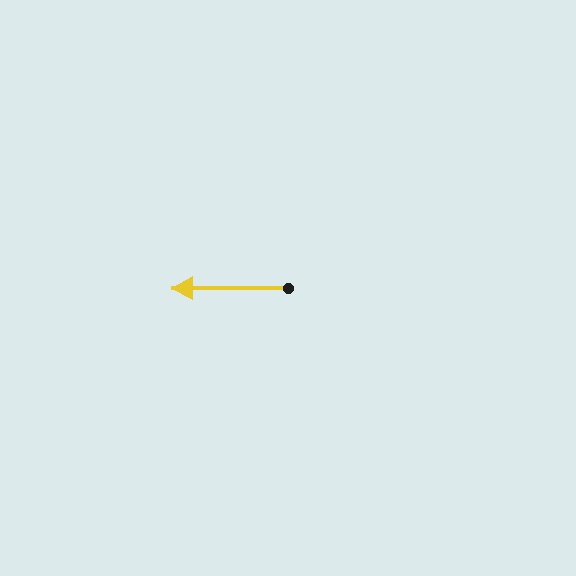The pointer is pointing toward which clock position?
Roughly 9 o'clock.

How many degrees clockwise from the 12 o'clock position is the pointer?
Approximately 270 degrees.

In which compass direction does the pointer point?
West.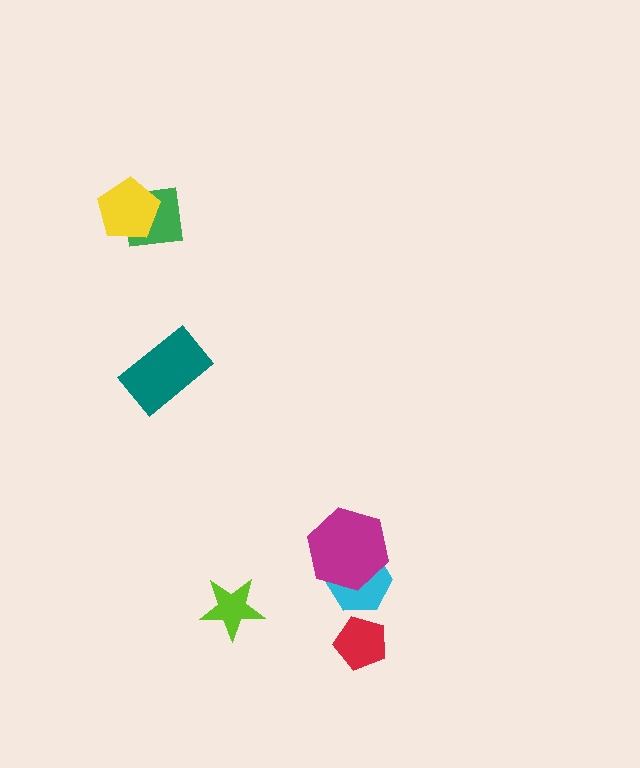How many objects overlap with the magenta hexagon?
1 object overlaps with the magenta hexagon.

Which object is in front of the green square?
The yellow pentagon is in front of the green square.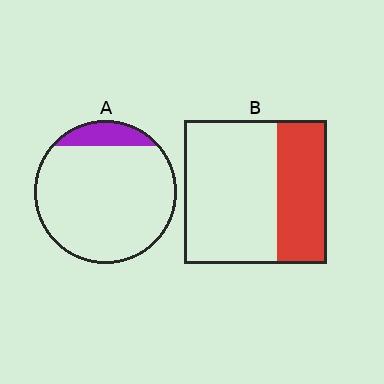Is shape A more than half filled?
No.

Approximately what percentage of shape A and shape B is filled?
A is approximately 10% and B is approximately 35%.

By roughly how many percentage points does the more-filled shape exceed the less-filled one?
By roughly 25 percentage points (B over A).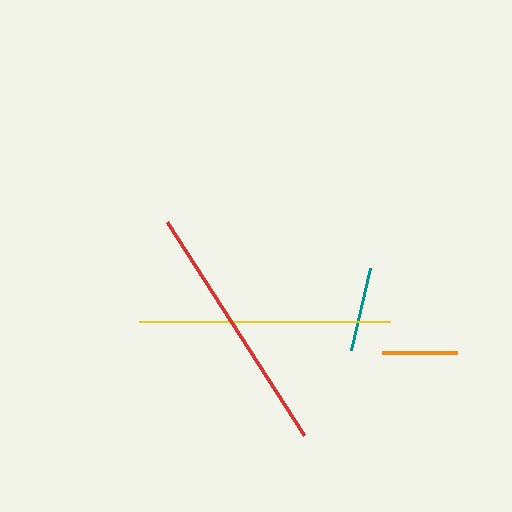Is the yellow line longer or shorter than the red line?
The red line is longer than the yellow line.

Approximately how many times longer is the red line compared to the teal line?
The red line is approximately 3.0 times the length of the teal line.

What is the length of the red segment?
The red segment is approximately 253 pixels long.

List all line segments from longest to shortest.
From longest to shortest: red, yellow, teal, orange.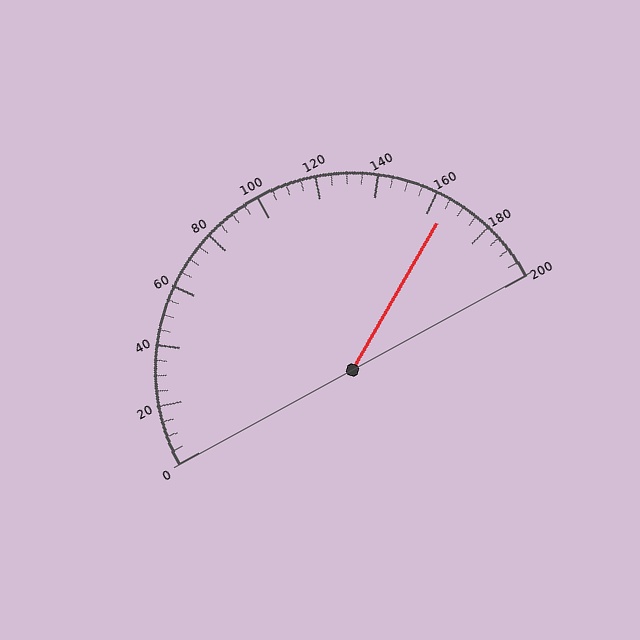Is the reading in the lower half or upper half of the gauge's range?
The reading is in the upper half of the range (0 to 200).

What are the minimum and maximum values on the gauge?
The gauge ranges from 0 to 200.